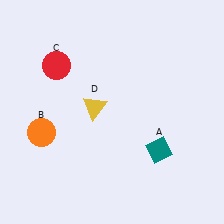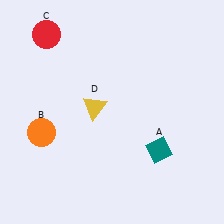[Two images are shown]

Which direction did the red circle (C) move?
The red circle (C) moved up.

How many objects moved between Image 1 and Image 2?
1 object moved between the two images.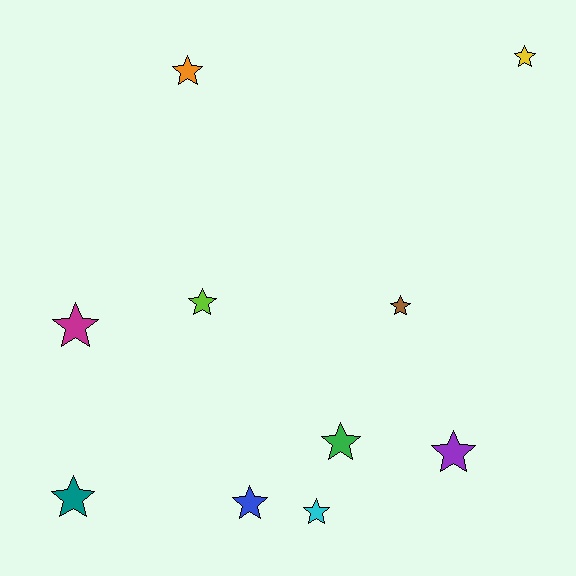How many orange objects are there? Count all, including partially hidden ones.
There is 1 orange object.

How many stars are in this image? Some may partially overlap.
There are 10 stars.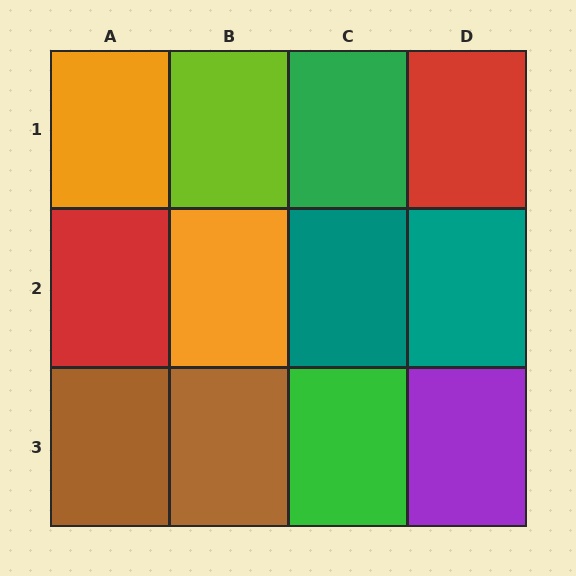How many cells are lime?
1 cell is lime.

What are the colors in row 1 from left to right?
Orange, lime, green, red.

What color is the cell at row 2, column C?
Teal.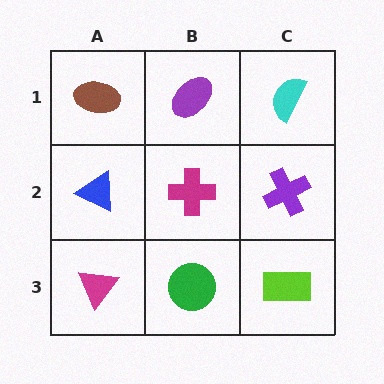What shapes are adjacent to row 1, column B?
A magenta cross (row 2, column B), a brown ellipse (row 1, column A), a cyan semicircle (row 1, column C).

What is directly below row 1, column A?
A blue triangle.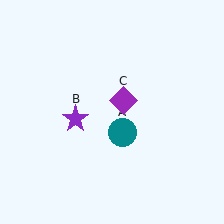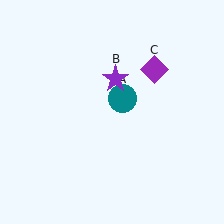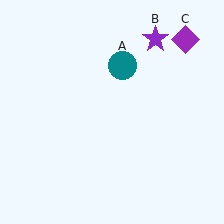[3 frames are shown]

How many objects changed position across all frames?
3 objects changed position: teal circle (object A), purple star (object B), purple diamond (object C).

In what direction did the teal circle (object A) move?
The teal circle (object A) moved up.